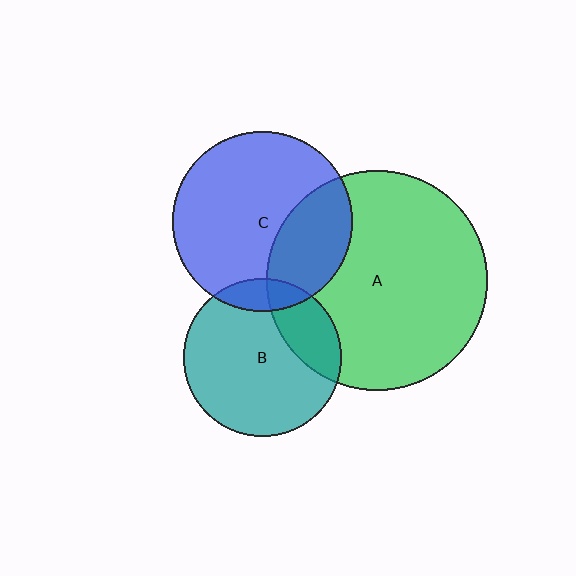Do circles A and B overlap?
Yes.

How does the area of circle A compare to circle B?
Approximately 2.0 times.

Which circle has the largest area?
Circle A (green).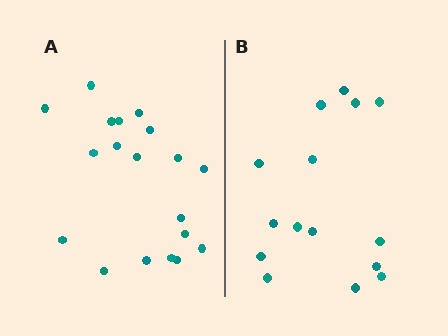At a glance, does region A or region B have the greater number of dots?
Region A (the left region) has more dots.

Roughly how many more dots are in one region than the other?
Region A has about 4 more dots than region B.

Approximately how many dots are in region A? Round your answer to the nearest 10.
About 20 dots. (The exact count is 19, which rounds to 20.)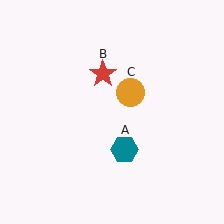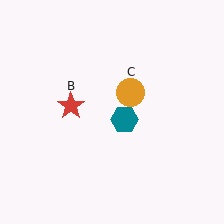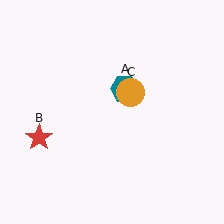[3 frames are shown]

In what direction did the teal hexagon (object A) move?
The teal hexagon (object A) moved up.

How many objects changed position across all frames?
2 objects changed position: teal hexagon (object A), red star (object B).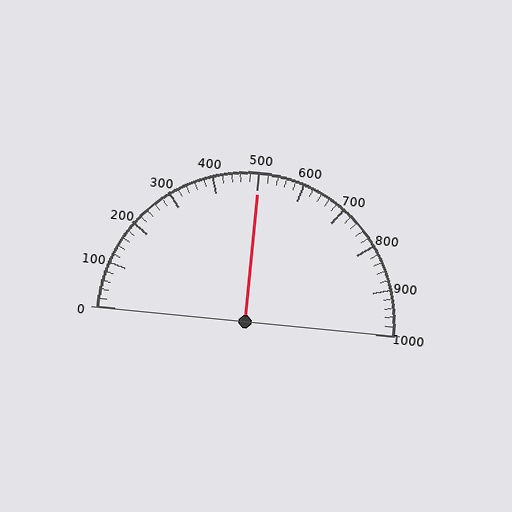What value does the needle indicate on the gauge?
The needle indicates approximately 500.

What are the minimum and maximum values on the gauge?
The gauge ranges from 0 to 1000.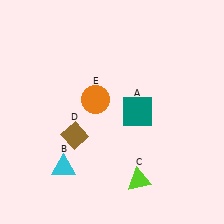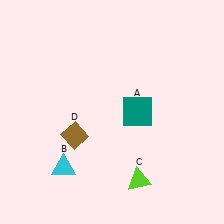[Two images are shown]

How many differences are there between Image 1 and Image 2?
There is 1 difference between the two images.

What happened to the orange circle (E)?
The orange circle (E) was removed in Image 2. It was in the top-left area of Image 1.